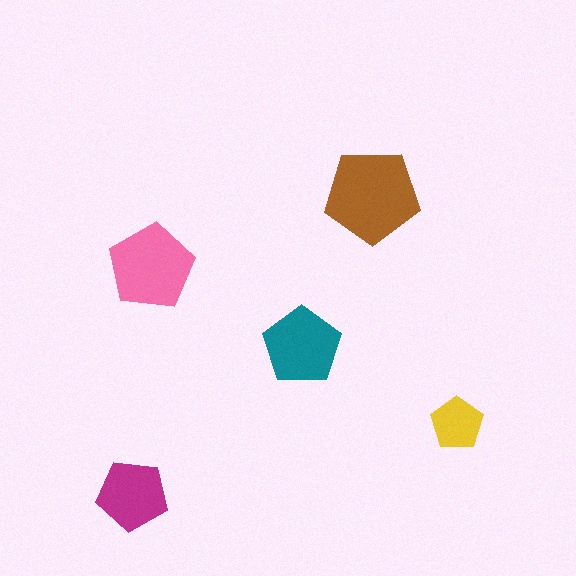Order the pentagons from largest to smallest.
the brown one, the pink one, the teal one, the magenta one, the yellow one.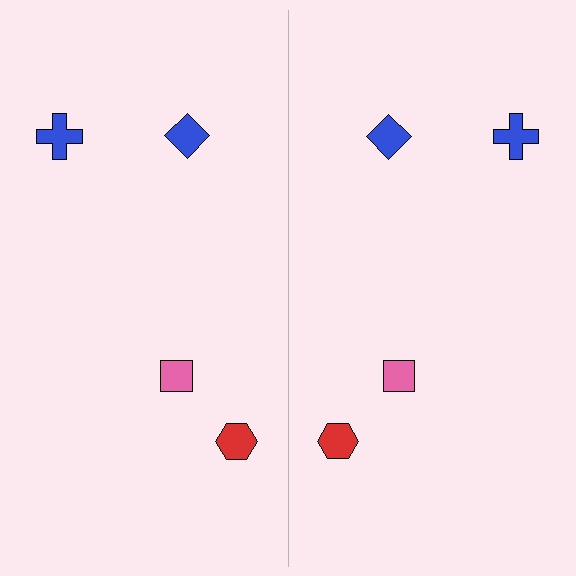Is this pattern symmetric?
Yes, this pattern has bilateral (reflection) symmetry.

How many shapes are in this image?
There are 8 shapes in this image.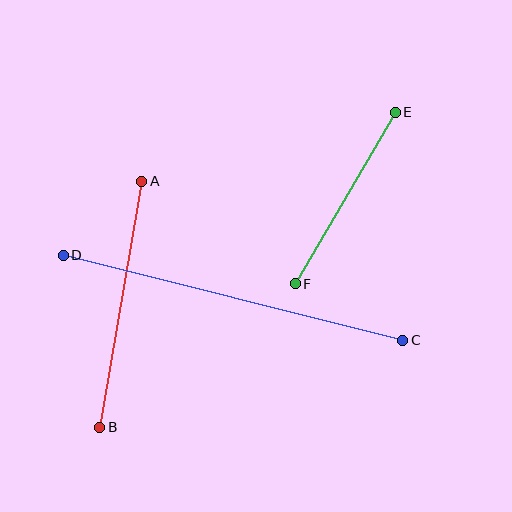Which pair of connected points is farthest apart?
Points C and D are farthest apart.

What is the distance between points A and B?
The distance is approximately 250 pixels.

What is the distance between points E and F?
The distance is approximately 198 pixels.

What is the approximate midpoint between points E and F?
The midpoint is at approximately (345, 198) pixels.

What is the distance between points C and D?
The distance is approximately 350 pixels.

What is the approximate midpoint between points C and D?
The midpoint is at approximately (233, 298) pixels.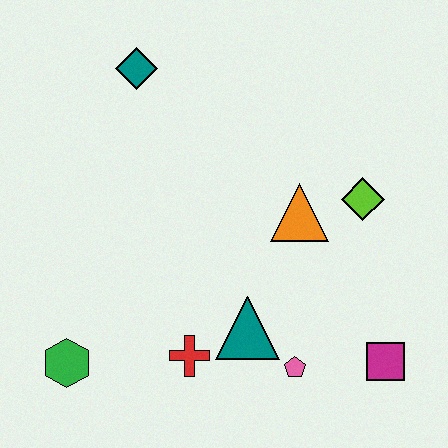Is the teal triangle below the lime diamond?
Yes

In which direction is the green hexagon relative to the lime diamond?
The green hexagon is to the left of the lime diamond.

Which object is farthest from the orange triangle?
The green hexagon is farthest from the orange triangle.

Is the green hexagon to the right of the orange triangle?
No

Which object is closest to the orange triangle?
The lime diamond is closest to the orange triangle.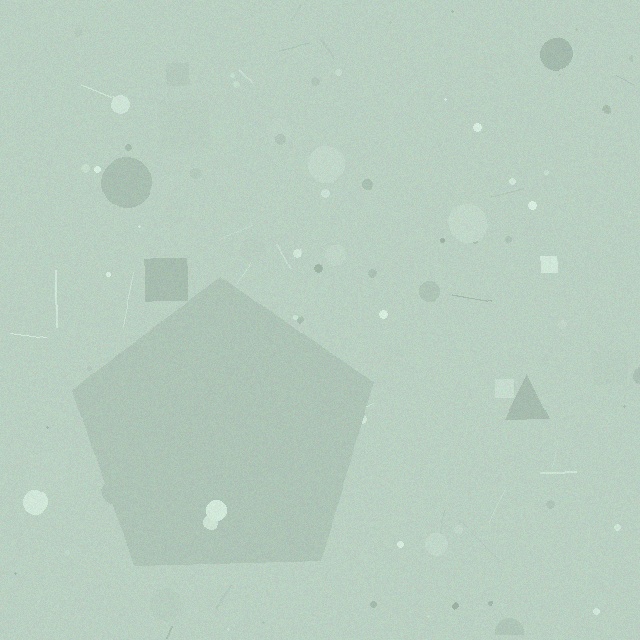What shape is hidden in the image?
A pentagon is hidden in the image.